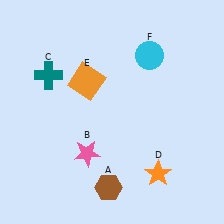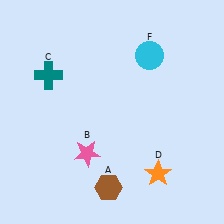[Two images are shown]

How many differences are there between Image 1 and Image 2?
There is 1 difference between the two images.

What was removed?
The orange square (E) was removed in Image 2.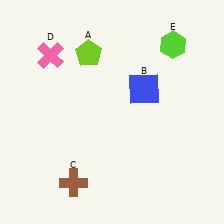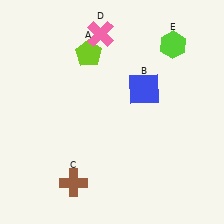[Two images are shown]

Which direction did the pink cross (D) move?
The pink cross (D) moved right.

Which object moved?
The pink cross (D) moved right.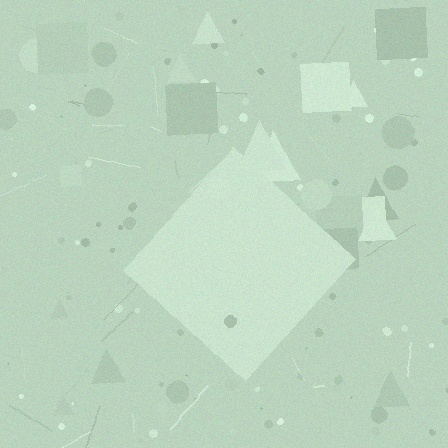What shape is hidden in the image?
A diamond is hidden in the image.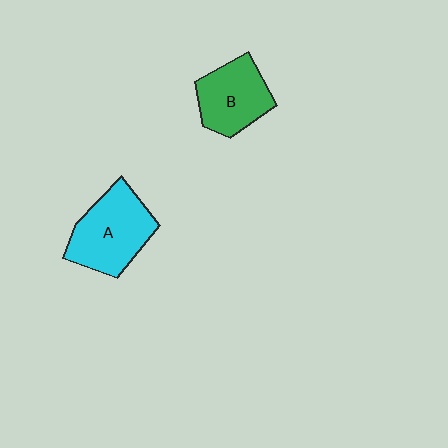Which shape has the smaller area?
Shape B (green).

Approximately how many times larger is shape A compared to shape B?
Approximately 1.2 times.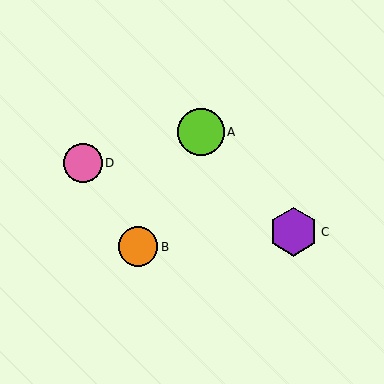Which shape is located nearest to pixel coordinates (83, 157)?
The pink circle (labeled D) at (83, 163) is nearest to that location.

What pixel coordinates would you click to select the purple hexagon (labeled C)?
Click at (293, 232) to select the purple hexagon C.